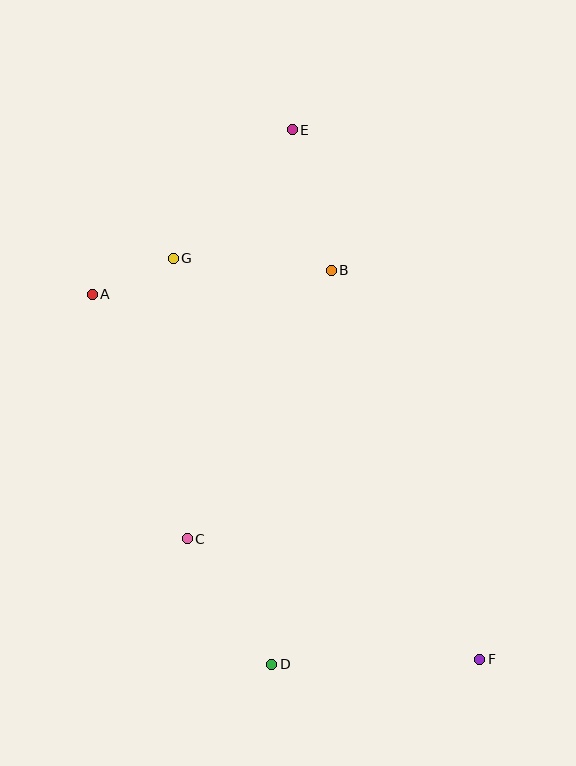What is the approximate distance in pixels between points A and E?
The distance between A and E is approximately 259 pixels.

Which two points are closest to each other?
Points A and G are closest to each other.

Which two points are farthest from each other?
Points E and F are farthest from each other.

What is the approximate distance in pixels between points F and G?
The distance between F and G is approximately 505 pixels.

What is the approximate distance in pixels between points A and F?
The distance between A and F is approximately 532 pixels.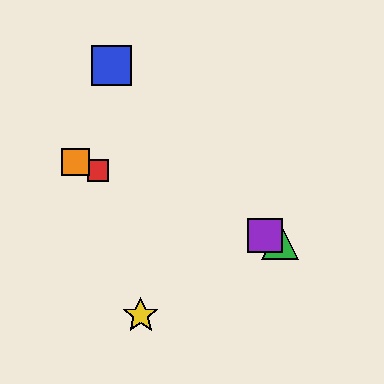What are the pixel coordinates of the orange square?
The orange square is at (76, 162).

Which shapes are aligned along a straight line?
The red square, the green triangle, the purple square, the orange square are aligned along a straight line.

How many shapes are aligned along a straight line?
4 shapes (the red square, the green triangle, the purple square, the orange square) are aligned along a straight line.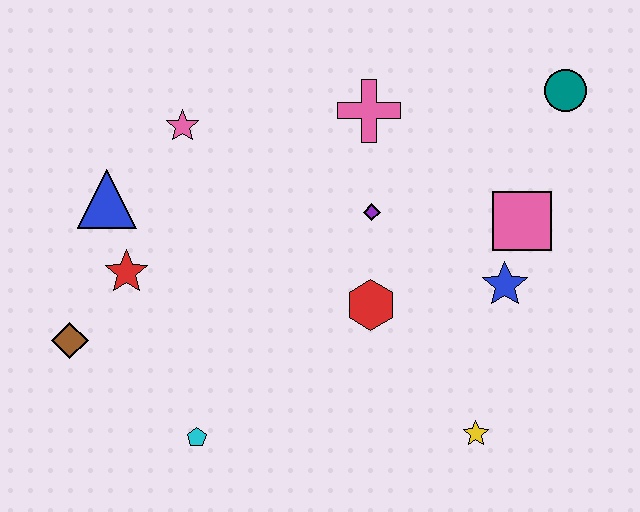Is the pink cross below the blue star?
No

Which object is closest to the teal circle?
The pink square is closest to the teal circle.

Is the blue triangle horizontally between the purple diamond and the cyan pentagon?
No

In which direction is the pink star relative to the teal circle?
The pink star is to the left of the teal circle.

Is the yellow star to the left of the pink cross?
No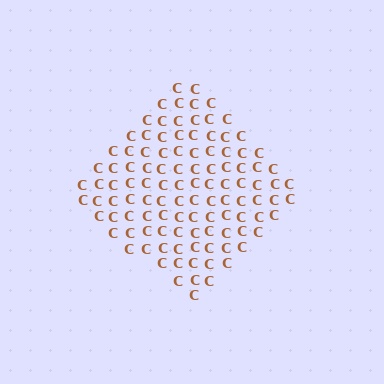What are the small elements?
The small elements are letter C's.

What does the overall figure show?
The overall figure shows a diamond.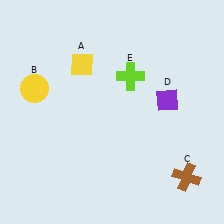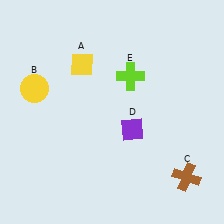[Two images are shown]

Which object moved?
The purple diamond (D) moved left.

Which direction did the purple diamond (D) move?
The purple diamond (D) moved left.